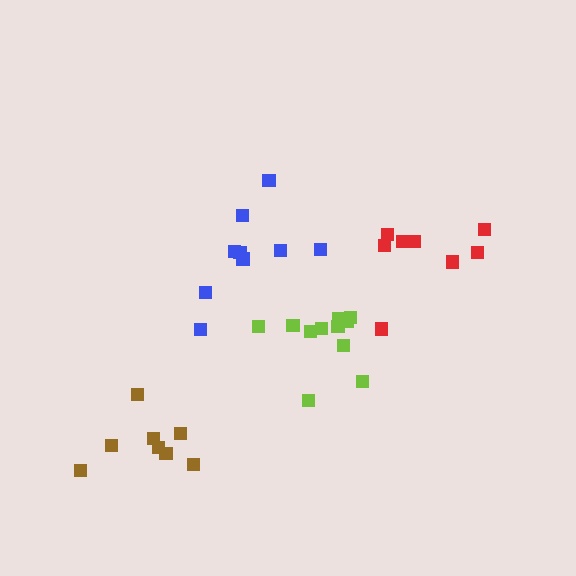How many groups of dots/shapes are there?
There are 4 groups.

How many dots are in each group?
Group 1: 10 dots, Group 2: 8 dots, Group 3: 8 dots, Group 4: 11 dots (37 total).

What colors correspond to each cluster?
The clusters are colored: blue, red, brown, lime.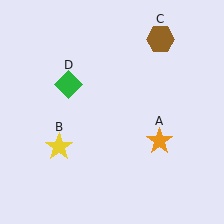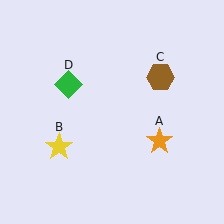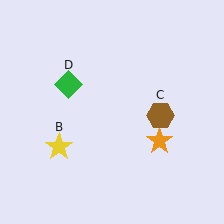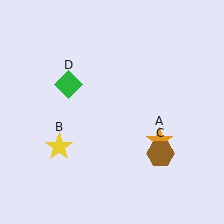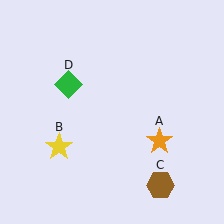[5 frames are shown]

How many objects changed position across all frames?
1 object changed position: brown hexagon (object C).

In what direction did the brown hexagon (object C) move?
The brown hexagon (object C) moved down.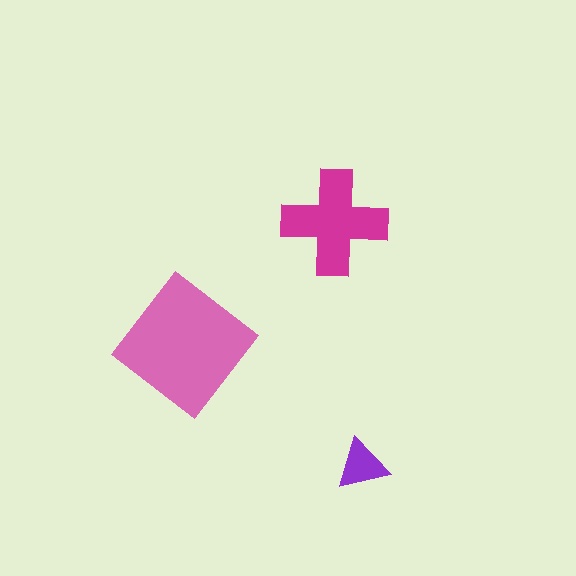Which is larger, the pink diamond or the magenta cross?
The pink diamond.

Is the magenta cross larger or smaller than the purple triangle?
Larger.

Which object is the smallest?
The purple triangle.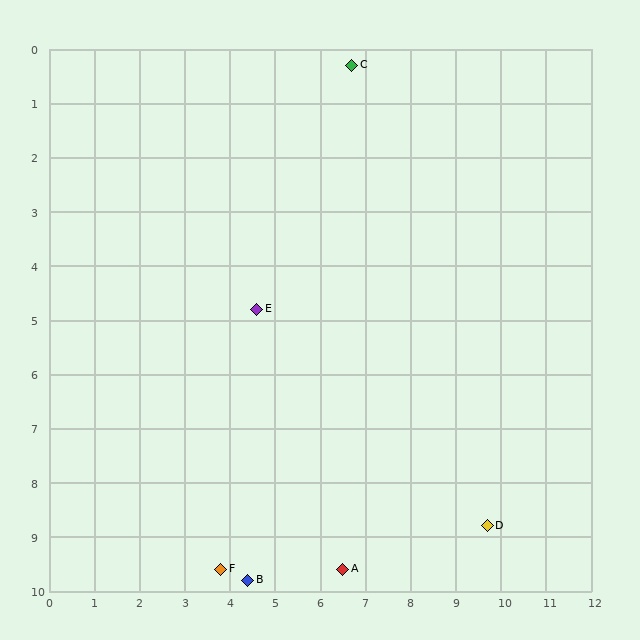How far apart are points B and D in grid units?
Points B and D are about 5.4 grid units apart.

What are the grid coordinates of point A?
Point A is at approximately (6.5, 9.6).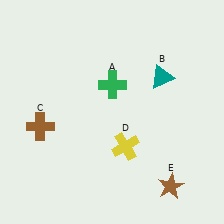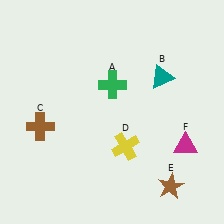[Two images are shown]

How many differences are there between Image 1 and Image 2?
There is 1 difference between the two images.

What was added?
A magenta triangle (F) was added in Image 2.